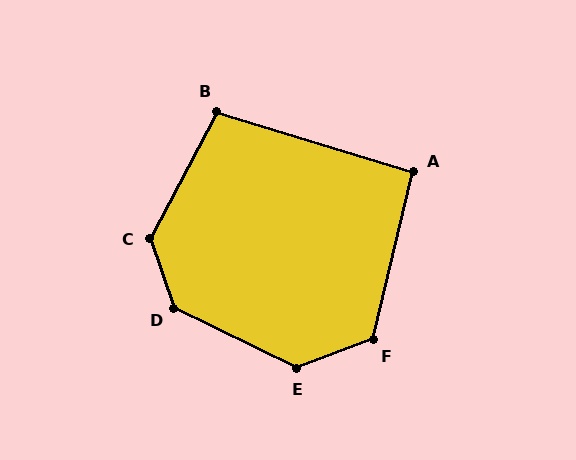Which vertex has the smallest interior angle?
A, at approximately 94 degrees.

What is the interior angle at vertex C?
Approximately 133 degrees (obtuse).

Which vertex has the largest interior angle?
D, at approximately 135 degrees.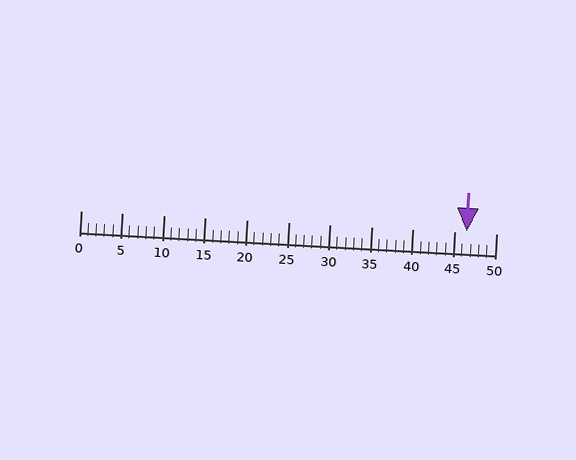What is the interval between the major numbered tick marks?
The major tick marks are spaced 5 units apart.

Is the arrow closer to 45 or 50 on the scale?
The arrow is closer to 45.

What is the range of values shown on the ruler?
The ruler shows values from 0 to 50.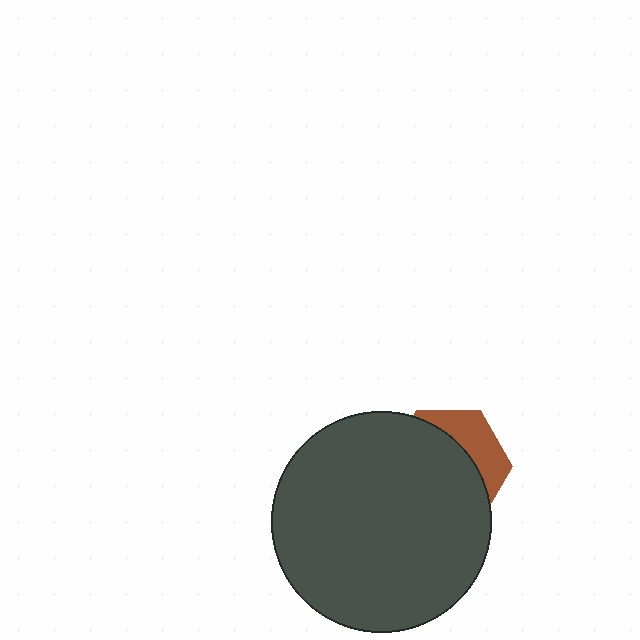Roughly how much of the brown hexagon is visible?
A small part of it is visible (roughly 31%).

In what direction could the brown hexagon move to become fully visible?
The brown hexagon could move toward the upper-right. That would shift it out from behind the dark gray circle entirely.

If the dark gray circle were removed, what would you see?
You would see the complete brown hexagon.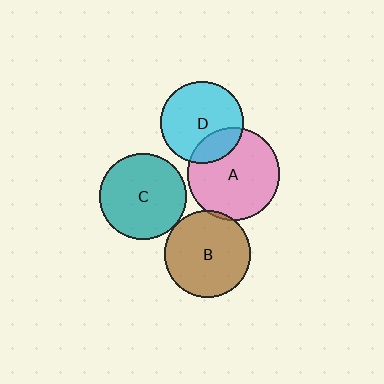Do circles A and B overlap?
Yes.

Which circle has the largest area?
Circle A (pink).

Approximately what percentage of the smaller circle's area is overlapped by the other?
Approximately 5%.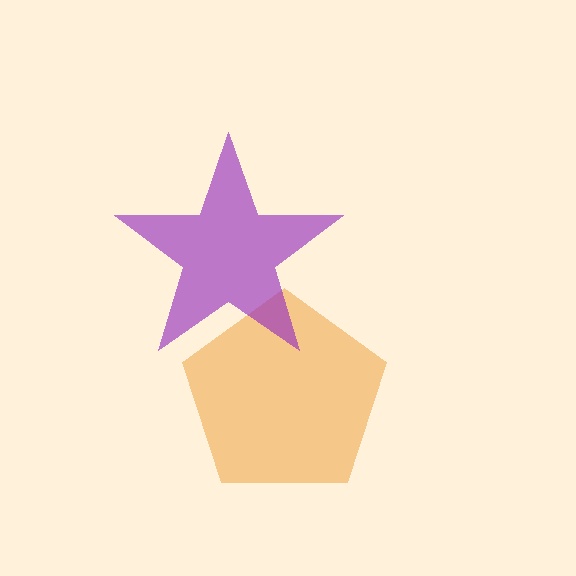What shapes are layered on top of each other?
The layered shapes are: an orange pentagon, a purple star.